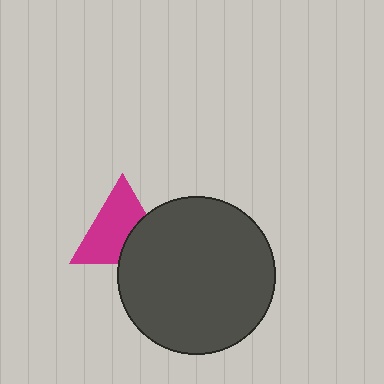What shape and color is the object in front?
The object in front is a dark gray circle.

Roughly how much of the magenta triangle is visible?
Most of it is visible (roughly 66%).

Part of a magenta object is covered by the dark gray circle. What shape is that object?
It is a triangle.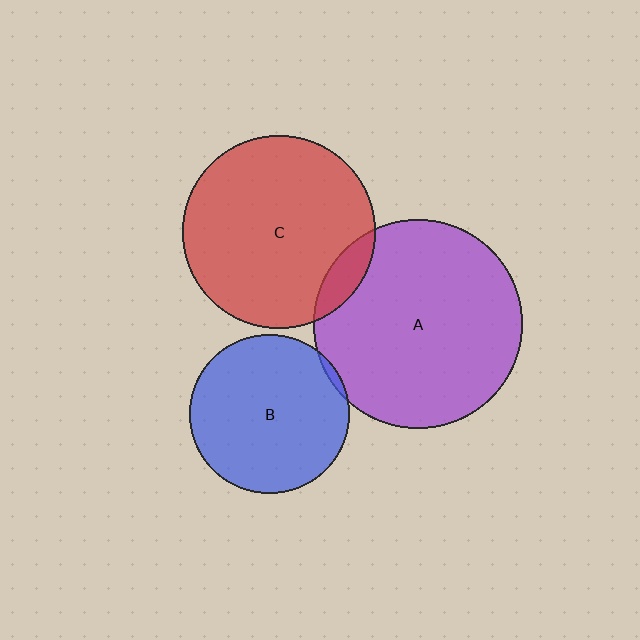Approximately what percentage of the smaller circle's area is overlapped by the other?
Approximately 5%.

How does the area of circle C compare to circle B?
Approximately 1.5 times.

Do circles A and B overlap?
Yes.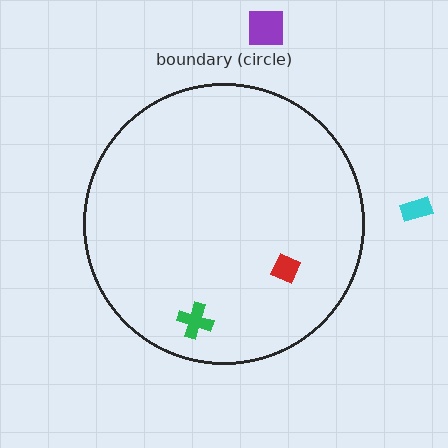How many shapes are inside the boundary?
2 inside, 2 outside.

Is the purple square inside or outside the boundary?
Outside.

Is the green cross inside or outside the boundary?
Inside.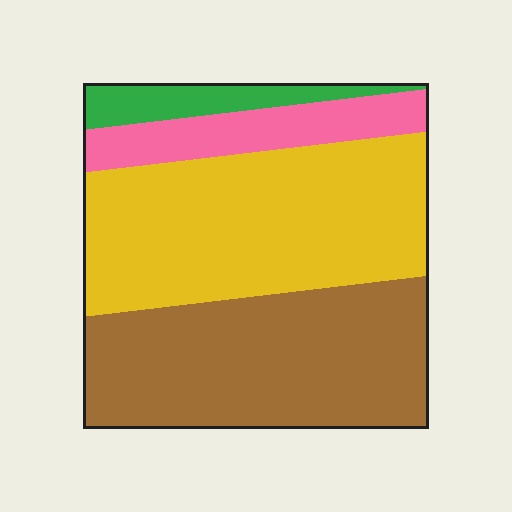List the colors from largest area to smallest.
From largest to smallest: yellow, brown, pink, green.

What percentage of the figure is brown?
Brown covers 38% of the figure.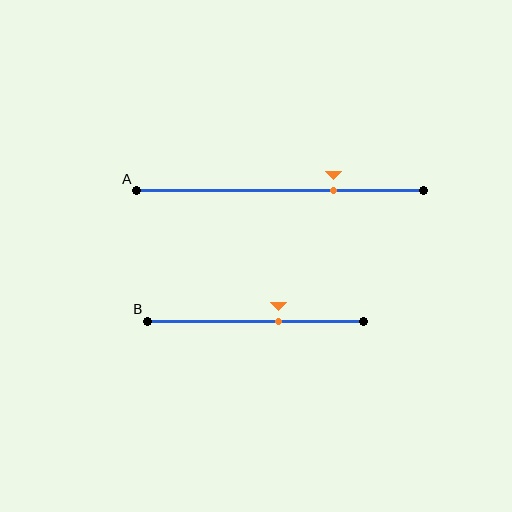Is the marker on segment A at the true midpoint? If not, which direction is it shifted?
No, the marker on segment A is shifted to the right by about 18% of the segment length.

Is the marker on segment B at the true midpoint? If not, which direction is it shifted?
No, the marker on segment B is shifted to the right by about 11% of the segment length.